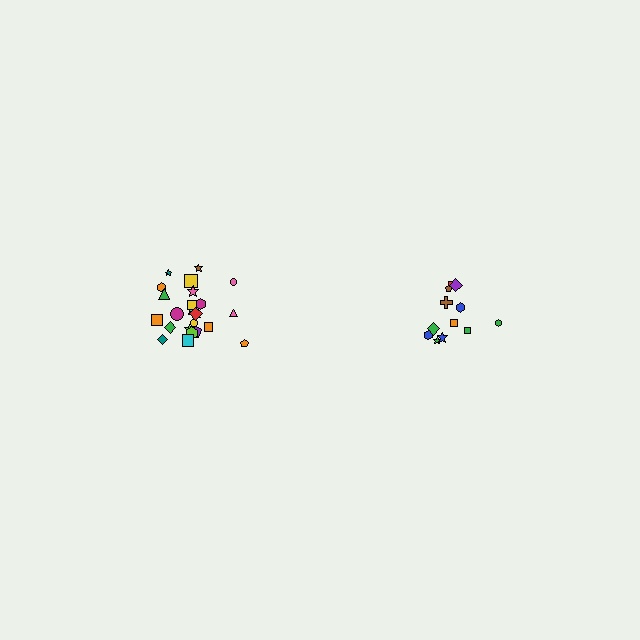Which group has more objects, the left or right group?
The left group.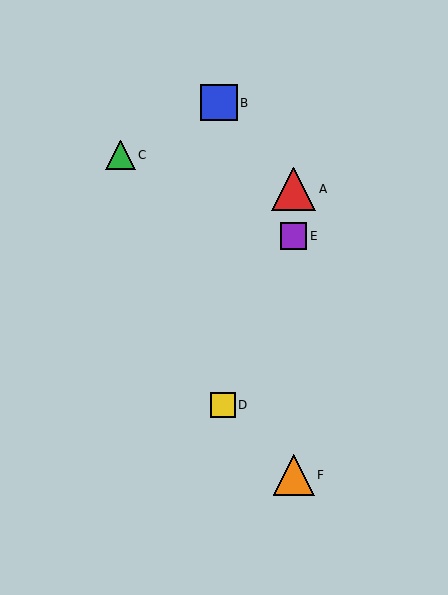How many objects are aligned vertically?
3 objects (A, E, F) are aligned vertically.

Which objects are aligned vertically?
Objects A, E, F are aligned vertically.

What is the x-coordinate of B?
Object B is at x≈219.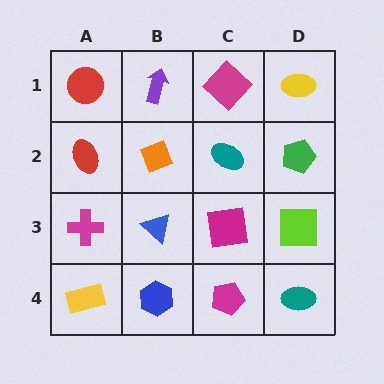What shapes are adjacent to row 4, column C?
A magenta square (row 3, column C), a blue hexagon (row 4, column B), a teal ellipse (row 4, column D).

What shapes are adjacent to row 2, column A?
A red circle (row 1, column A), a magenta cross (row 3, column A), an orange diamond (row 2, column B).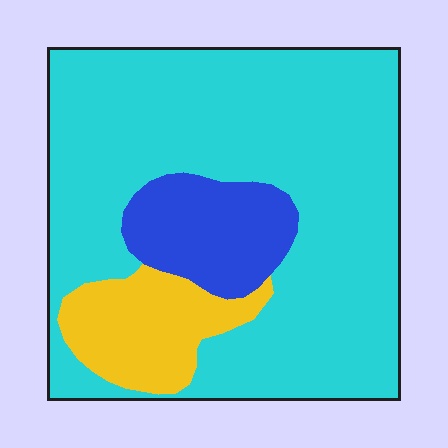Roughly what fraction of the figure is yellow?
Yellow covers about 15% of the figure.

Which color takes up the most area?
Cyan, at roughly 75%.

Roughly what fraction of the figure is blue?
Blue takes up less than a sixth of the figure.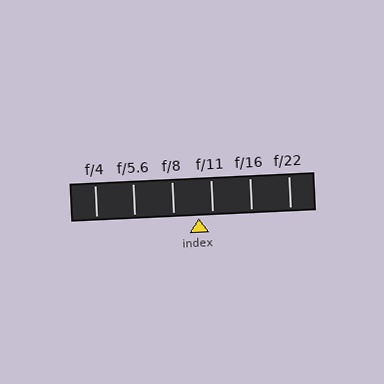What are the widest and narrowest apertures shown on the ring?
The widest aperture shown is f/4 and the narrowest is f/22.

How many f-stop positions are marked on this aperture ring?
There are 6 f-stop positions marked.